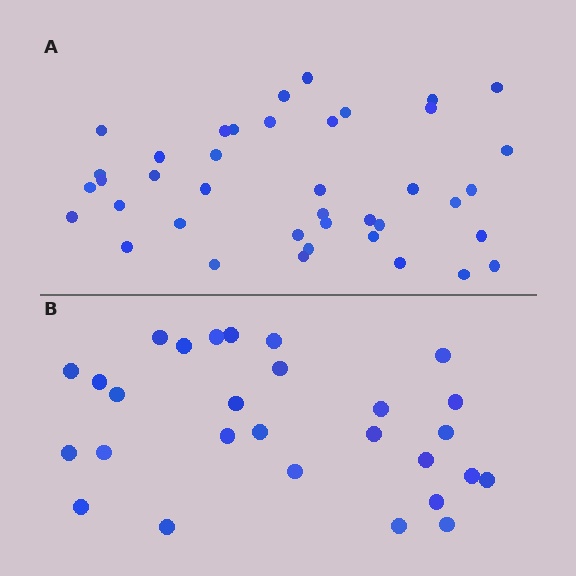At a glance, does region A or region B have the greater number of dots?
Region A (the top region) has more dots.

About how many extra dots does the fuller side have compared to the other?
Region A has roughly 12 or so more dots than region B.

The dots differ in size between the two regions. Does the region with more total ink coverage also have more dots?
No. Region B has more total ink coverage because its dots are larger, but region A actually contains more individual dots. Total area can be misleading — the number of items is what matters here.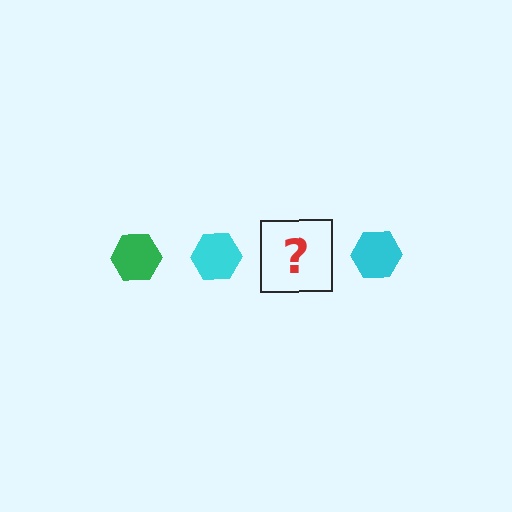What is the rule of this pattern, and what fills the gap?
The rule is that the pattern cycles through green, cyan hexagons. The gap should be filled with a green hexagon.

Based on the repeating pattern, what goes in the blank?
The blank should be a green hexagon.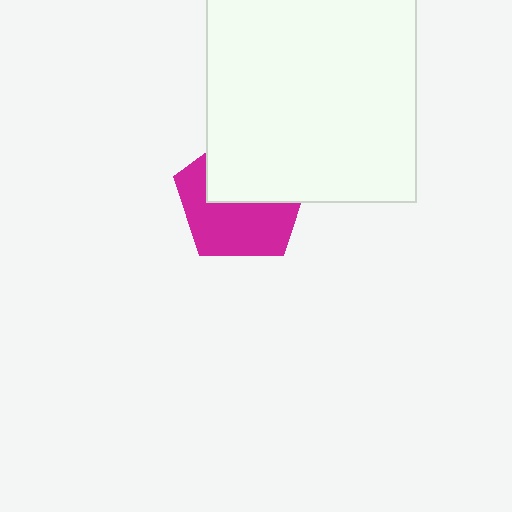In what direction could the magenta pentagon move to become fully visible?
The magenta pentagon could move down. That would shift it out from behind the white square entirely.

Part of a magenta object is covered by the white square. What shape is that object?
It is a pentagon.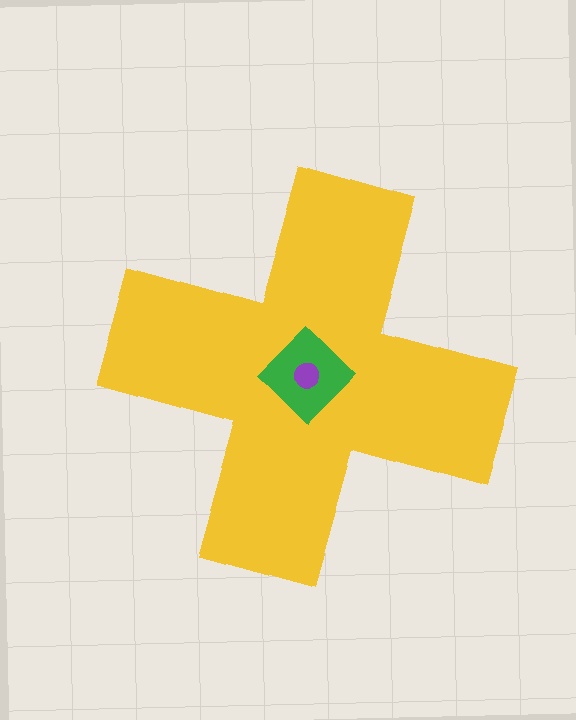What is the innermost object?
The purple circle.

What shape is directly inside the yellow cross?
The green diamond.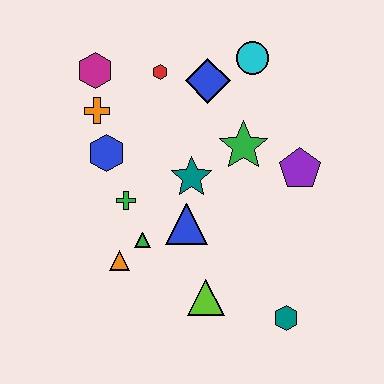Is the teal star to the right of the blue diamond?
No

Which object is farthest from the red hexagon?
The teal hexagon is farthest from the red hexagon.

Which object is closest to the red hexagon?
The blue diamond is closest to the red hexagon.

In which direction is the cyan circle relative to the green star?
The cyan circle is above the green star.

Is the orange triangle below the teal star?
Yes